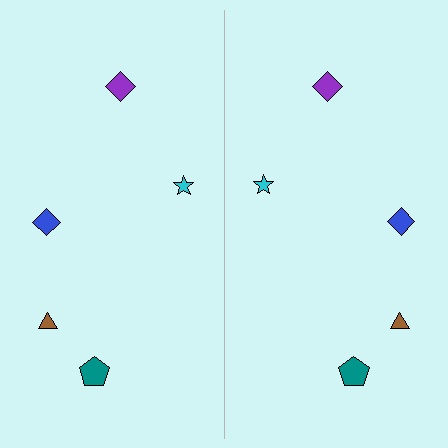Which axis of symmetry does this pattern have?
The pattern has a vertical axis of symmetry running through the center of the image.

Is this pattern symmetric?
Yes, this pattern has bilateral (reflection) symmetry.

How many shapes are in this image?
There are 10 shapes in this image.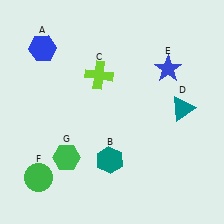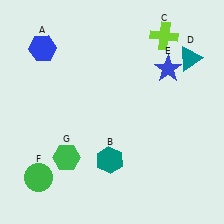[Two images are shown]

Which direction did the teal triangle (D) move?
The teal triangle (D) moved up.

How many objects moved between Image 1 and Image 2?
2 objects moved between the two images.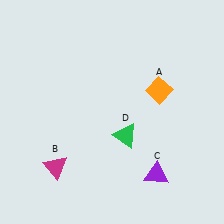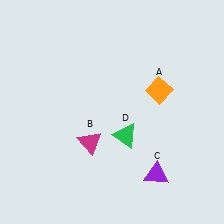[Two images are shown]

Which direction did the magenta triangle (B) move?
The magenta triangle (B) moved right.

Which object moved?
The magenta triangle (B) moved right.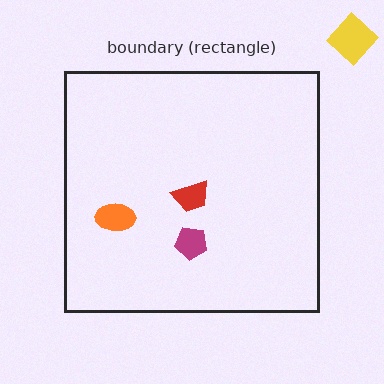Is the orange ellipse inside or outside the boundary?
Inside.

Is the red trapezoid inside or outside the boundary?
Inside.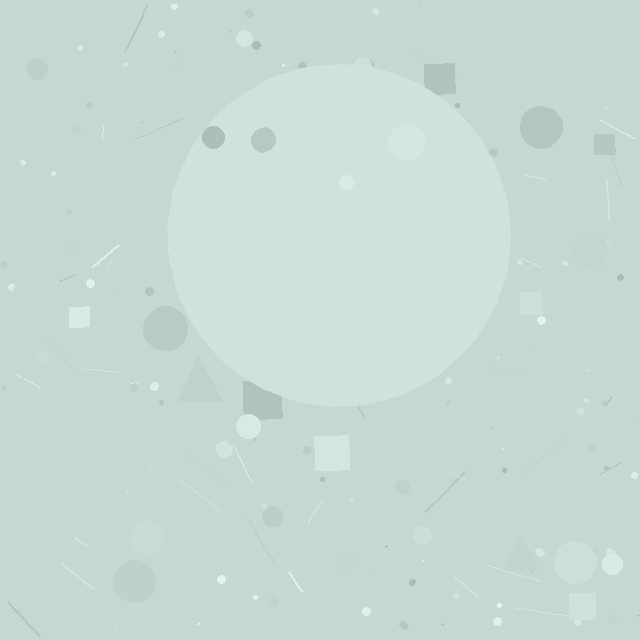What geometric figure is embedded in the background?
A circle is embedded in the background.